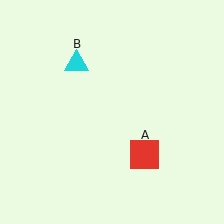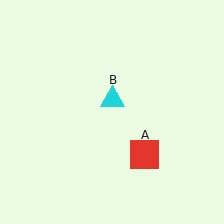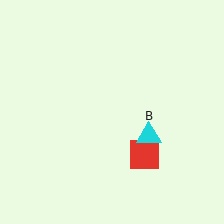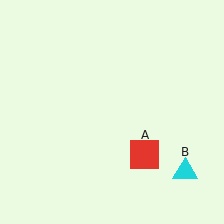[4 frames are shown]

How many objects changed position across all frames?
1 object changed position: cyan triangle (object B).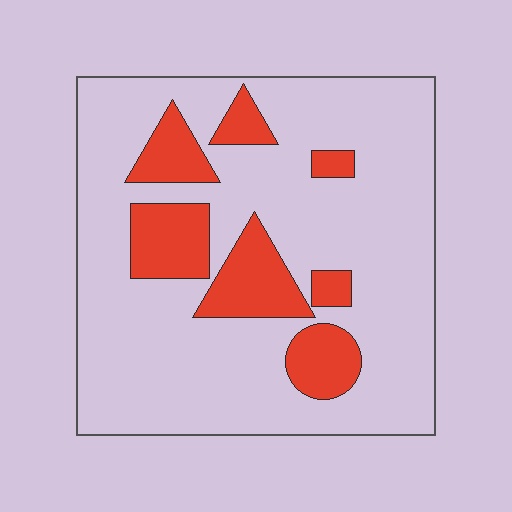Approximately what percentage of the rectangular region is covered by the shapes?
Approximately 20%.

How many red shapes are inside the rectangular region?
7.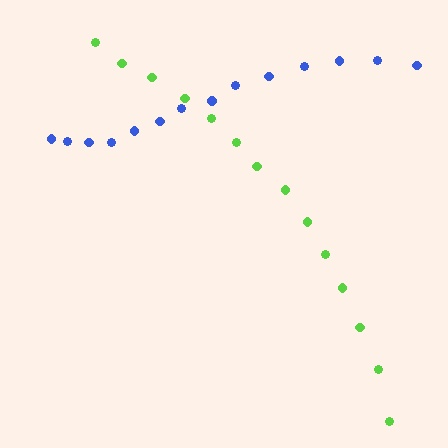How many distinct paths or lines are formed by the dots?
There are 2 distinct paths.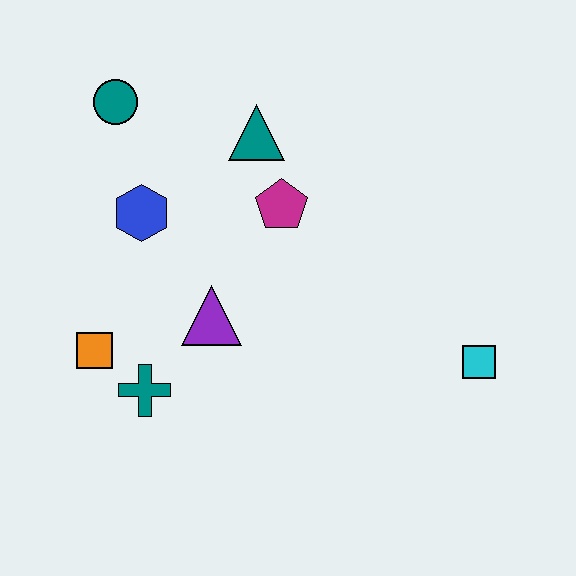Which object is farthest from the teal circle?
The cyan square is farthest from the teal circle.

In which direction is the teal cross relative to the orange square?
The teal cross is to the right of the orange square.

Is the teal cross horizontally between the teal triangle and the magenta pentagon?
No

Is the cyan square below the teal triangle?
Yes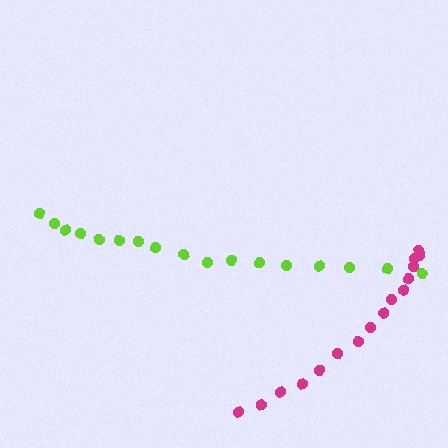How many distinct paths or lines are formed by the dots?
There are 2 distinct paths.